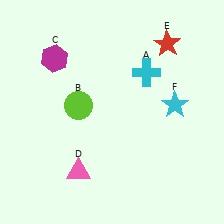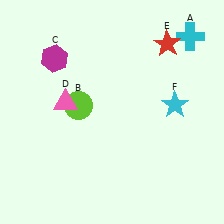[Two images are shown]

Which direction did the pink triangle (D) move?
The pink triangle (D) moved up.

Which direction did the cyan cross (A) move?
The cyan cross (A) moved right.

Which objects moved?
The objects that moved are: the cyan cross (A), the pink triangle (D).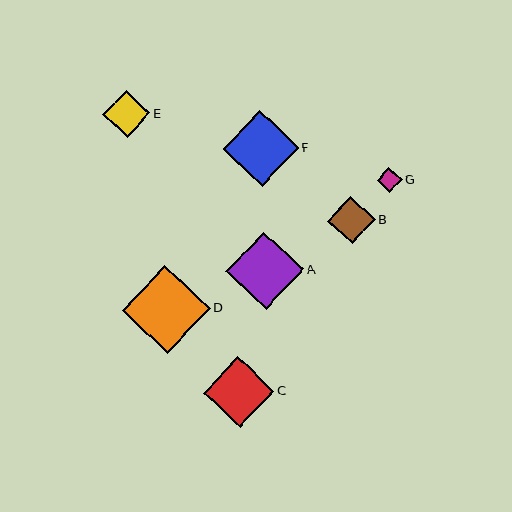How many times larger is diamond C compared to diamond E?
Diamond C is approximately 1.5 times the size of diamond E.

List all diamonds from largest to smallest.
From largest to smallest: D, A, F, C, B, E, G.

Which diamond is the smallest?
Diamond G is the smallest with a size of approximately 25 pixels.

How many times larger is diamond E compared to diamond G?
Diamond E is approximately 1.9 times the size of diamond G.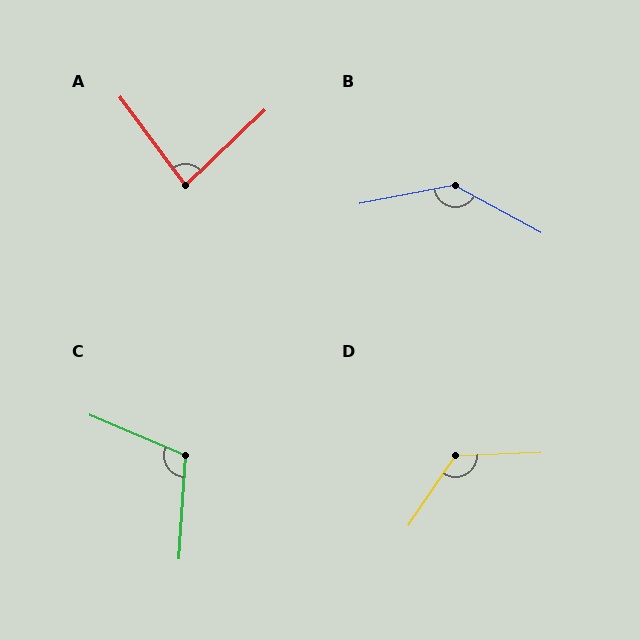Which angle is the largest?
B, at approximately 140 degrees.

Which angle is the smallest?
A, at approximately 83 degrees.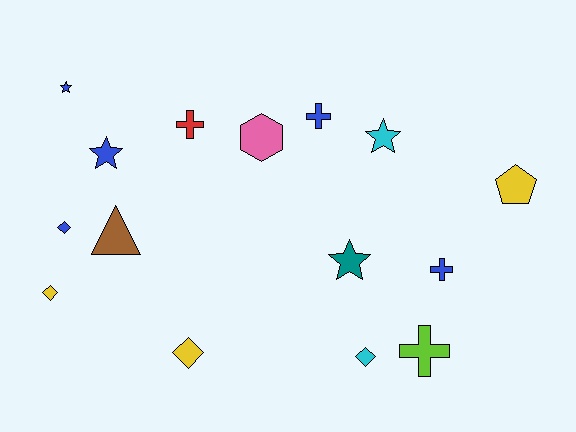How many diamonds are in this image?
There are 4 diamonds.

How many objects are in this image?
There are 15 objects.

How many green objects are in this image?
There are no green objects.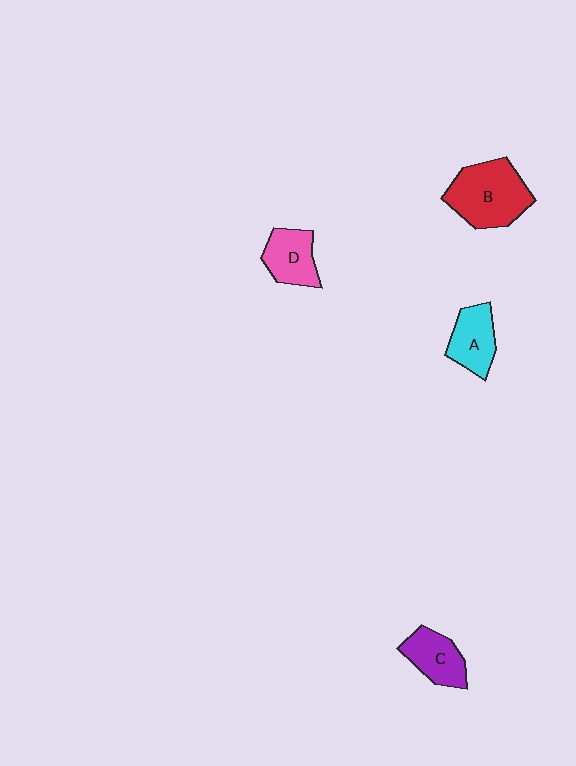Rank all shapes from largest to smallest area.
From largest to smallest: B (red), A (cyan), D (pink), C (purple).